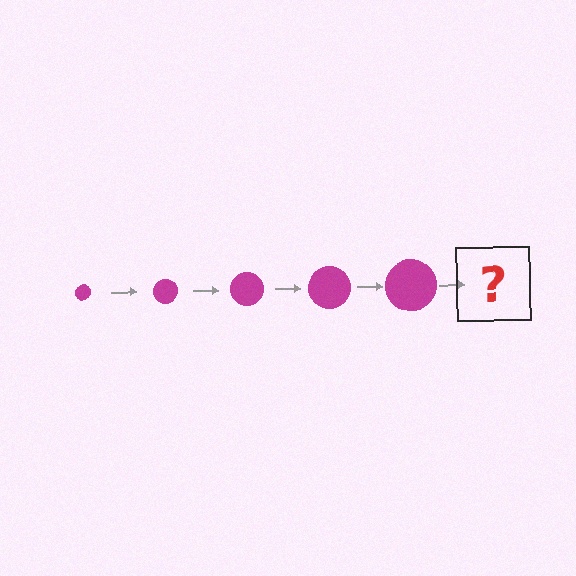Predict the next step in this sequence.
The next step is a magenta circle, larger than the previous one.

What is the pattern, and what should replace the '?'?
The pattern is that the circle gets progressively larger each step. The '?' should be a magenta circle, larger than the previous one.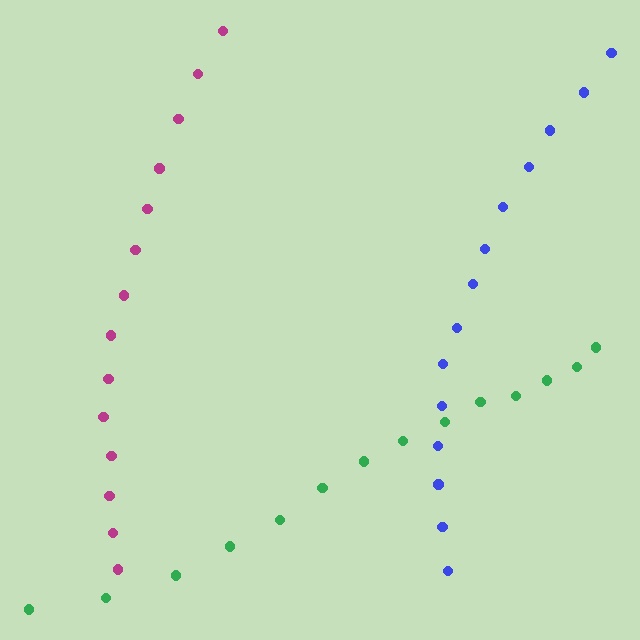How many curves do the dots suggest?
There are 3 distinct paths.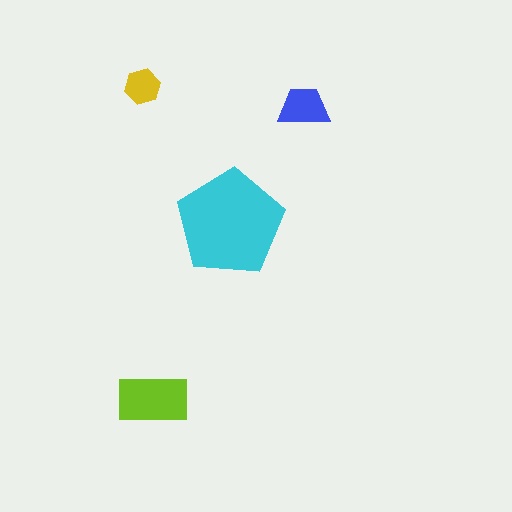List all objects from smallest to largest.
The yellow hexagon, the blue trapezoid, the lime rectangle, the cyan pentagon.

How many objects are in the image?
There are 4 objects in the image.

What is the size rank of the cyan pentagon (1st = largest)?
1st.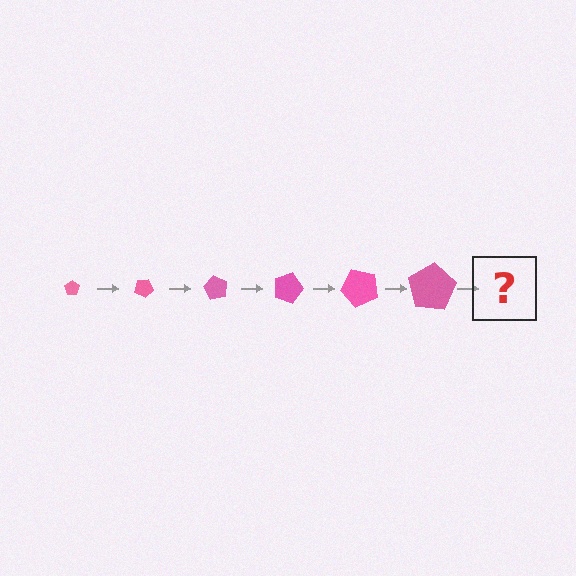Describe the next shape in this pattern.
It should be a pentagon, larger than the previous one and rotated 180 degrees from the start.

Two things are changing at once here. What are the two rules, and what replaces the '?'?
The two rules are that the pentagon grows larger each step and it rotates 30 degrees each step. The '?' should be a pentagon, larger than the previous one and rotated 180 degrees from the start.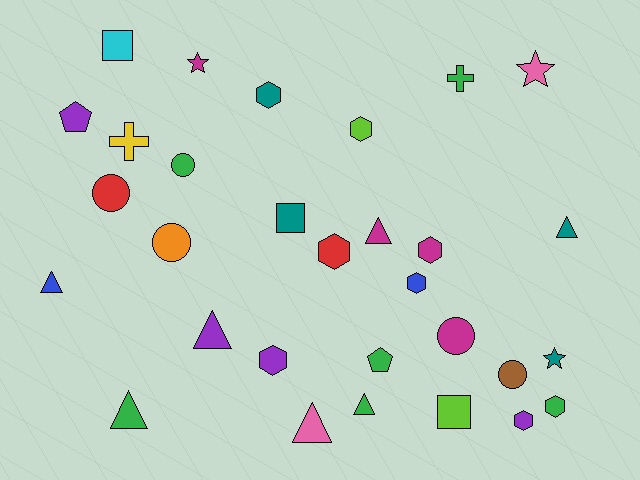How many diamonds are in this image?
There are no diamonds.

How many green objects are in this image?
There are 6 green objects.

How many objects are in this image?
There are 30 objects.